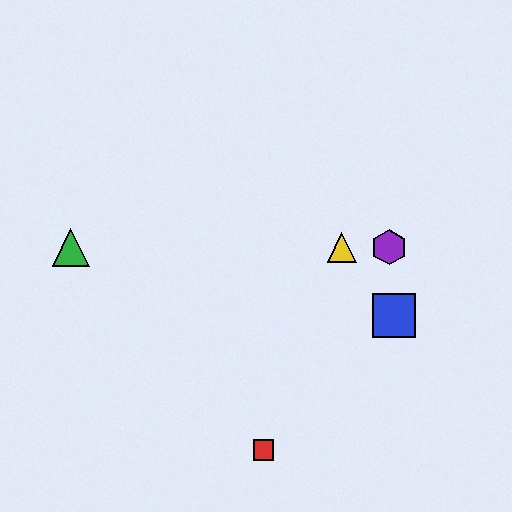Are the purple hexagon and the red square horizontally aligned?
No, the purple hexagon is at y≈247 and the red square is at y≈450.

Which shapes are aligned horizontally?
The green triangle, the yellow triangle, the purple hexagon are aligned horizontally.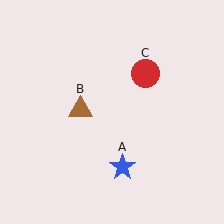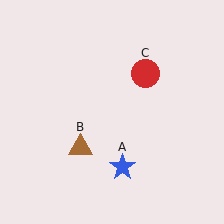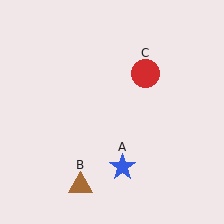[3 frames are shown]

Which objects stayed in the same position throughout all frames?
Blue star (object A) and red circle (object C) remained stationary.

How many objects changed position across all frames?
1 object changed position: brown triangle (object B).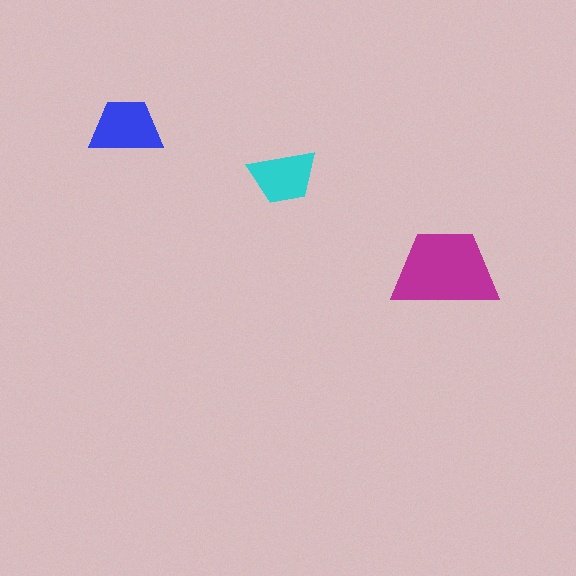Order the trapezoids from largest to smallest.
the magenta one, the blue one, the cyan one.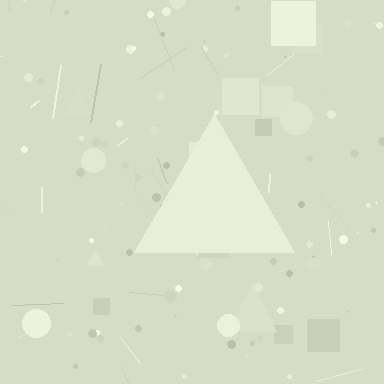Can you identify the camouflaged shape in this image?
The camouflaged shape is a triangle.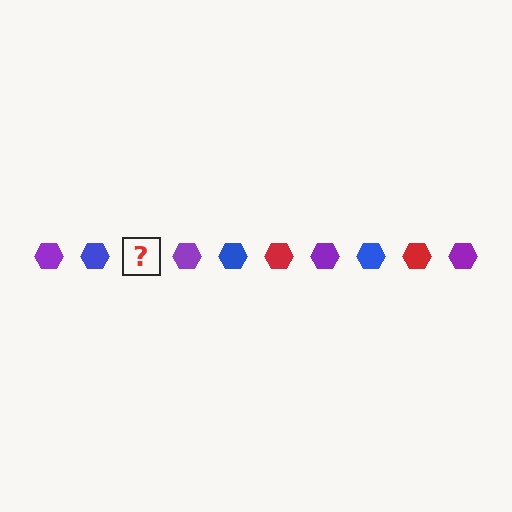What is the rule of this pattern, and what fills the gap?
The rule is that the pattern cycles through purple, blue, red hexagons. The gap should be filled with a red hexagon.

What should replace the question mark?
The question mark should be replaced with a red hexagon.